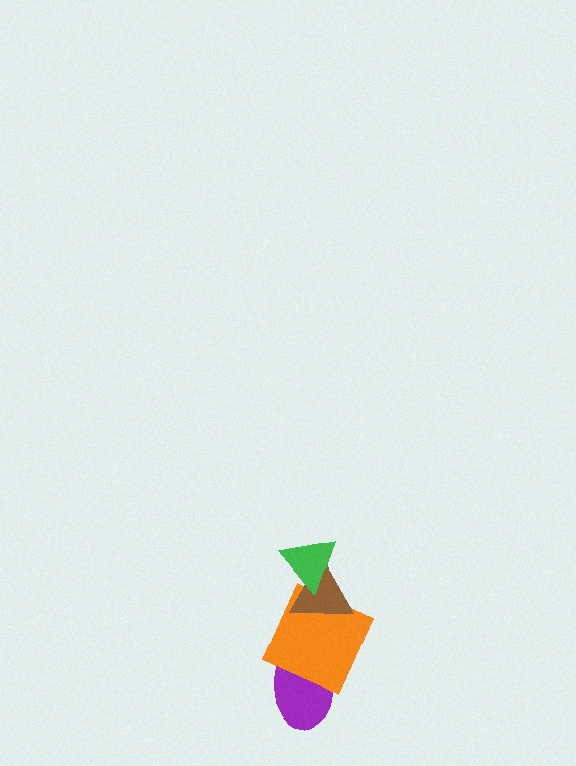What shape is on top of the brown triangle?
The green triangle is on top of the brown triangle.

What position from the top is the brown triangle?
The brown triangle is 2nd from the top.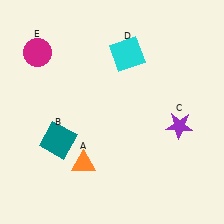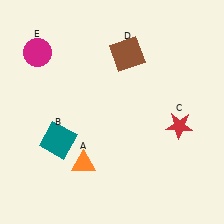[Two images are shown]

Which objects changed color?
C changed from purple to red. D changed from cyan to brown.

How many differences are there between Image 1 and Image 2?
There are 2 differences between the two images.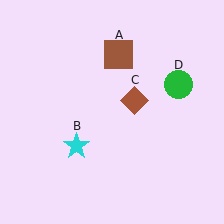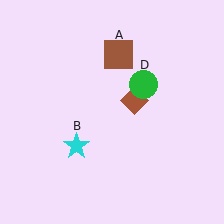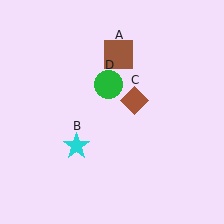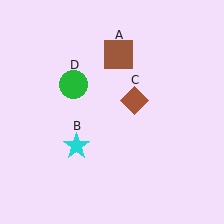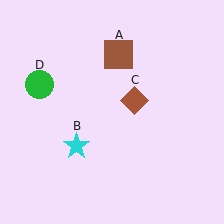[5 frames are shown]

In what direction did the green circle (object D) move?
The green circle (object D) moved left.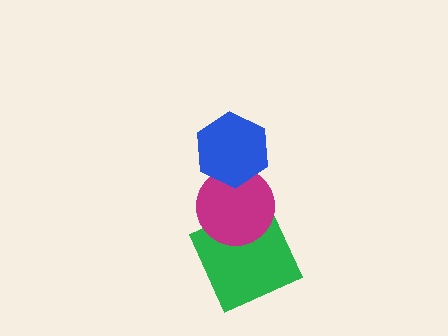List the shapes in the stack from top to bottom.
From top to bottom: the blue hexagon, the magenta circle, the green square.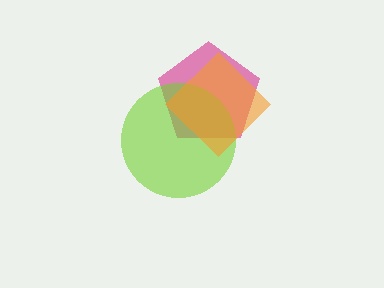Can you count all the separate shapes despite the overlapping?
Yes, there are 3 separate shapes.